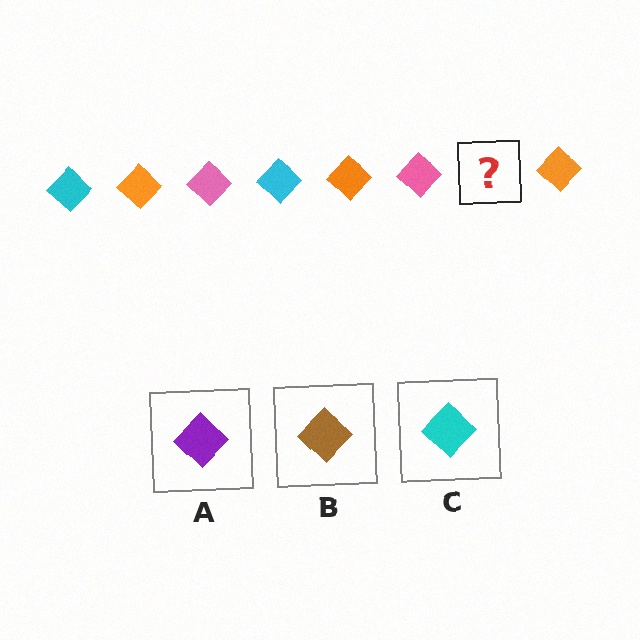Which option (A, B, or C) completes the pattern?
C.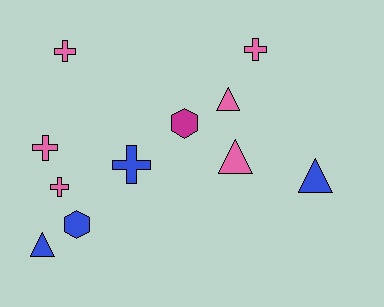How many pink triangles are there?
There are 2 pink triangles.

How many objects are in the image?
There are 11 objects.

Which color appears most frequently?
Pink, with 6 objects.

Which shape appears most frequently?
Cross, with 5 objects.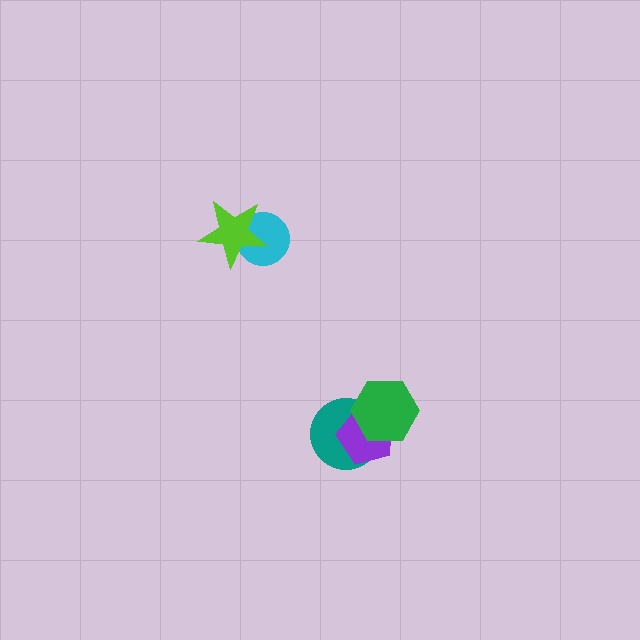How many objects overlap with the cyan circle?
1 object overlaps with the cyan circle.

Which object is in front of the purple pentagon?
The green hexagon is in front of the purple pentagon.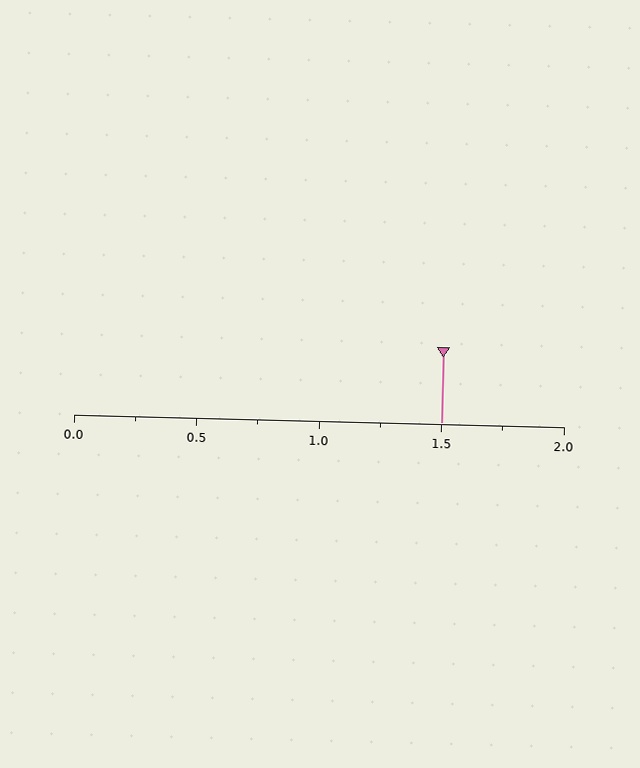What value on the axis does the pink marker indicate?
The marker indicates approximately 1.5.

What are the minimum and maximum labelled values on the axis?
The axis runs from 0.0 to 2.0.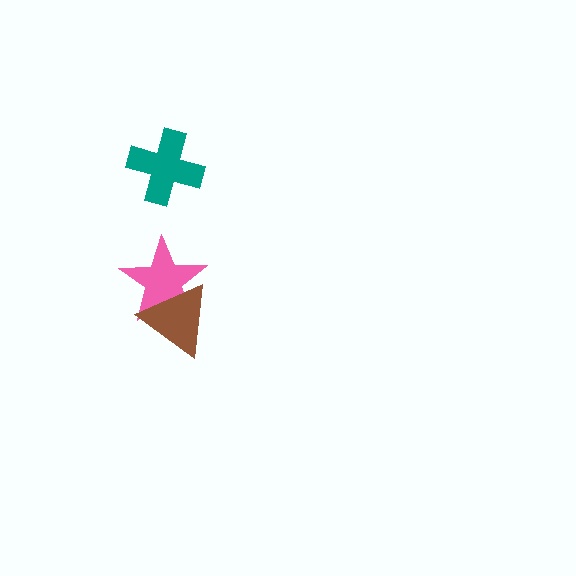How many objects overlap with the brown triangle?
1 object overlaps with the brown triangle.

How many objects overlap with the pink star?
1 object overlaps with the pink star.